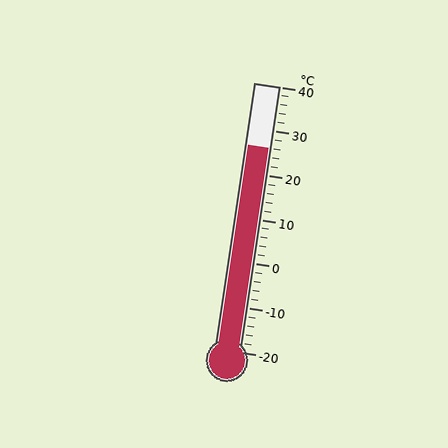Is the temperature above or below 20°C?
The temperature is above 20°C.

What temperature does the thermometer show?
The thermometer shows approximately 26°C.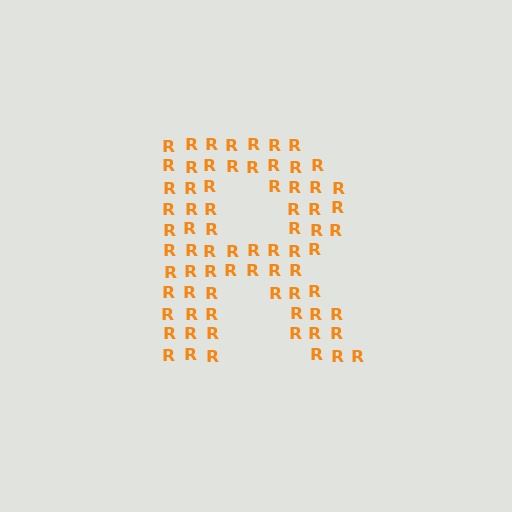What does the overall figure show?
The overall figure shows the letter R.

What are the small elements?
The small elements are letter R's.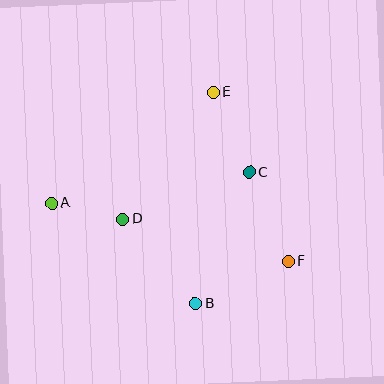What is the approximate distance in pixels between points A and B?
The distance between A and B is approximately 175 pixels.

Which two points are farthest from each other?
Points A and F are farthest from each other.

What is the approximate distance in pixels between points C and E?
The distance between C and E is approximately 88 pixels.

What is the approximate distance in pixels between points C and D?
The distance between C and D is approximately 135 pixels.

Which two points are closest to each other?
Points A and D are closest to each other.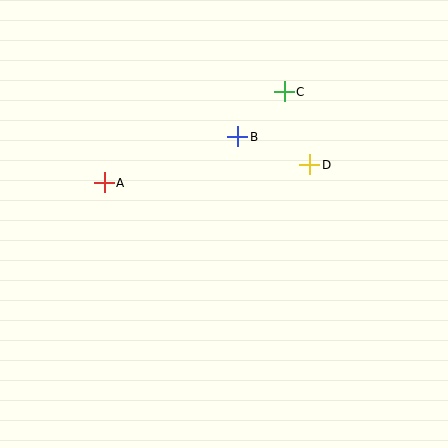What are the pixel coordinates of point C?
Point C is at (284, 92).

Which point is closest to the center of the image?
Point B at (237, 137) is closest to the center.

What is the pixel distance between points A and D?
The distance between A and D is 206 pixels.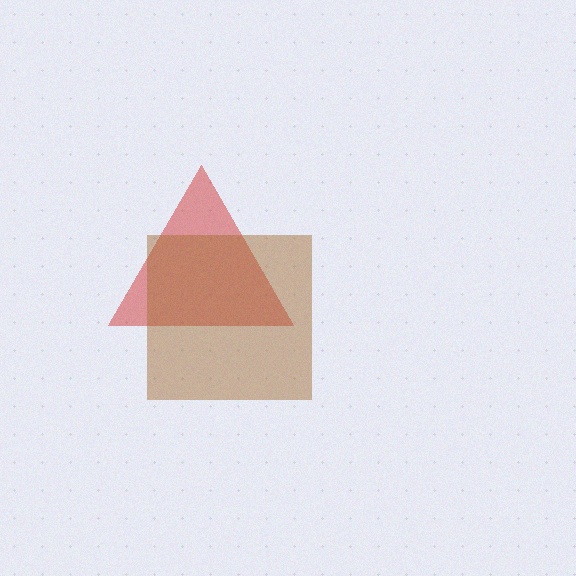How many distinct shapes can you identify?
There are 2 distinct shapes: a red triangle, a brown square.